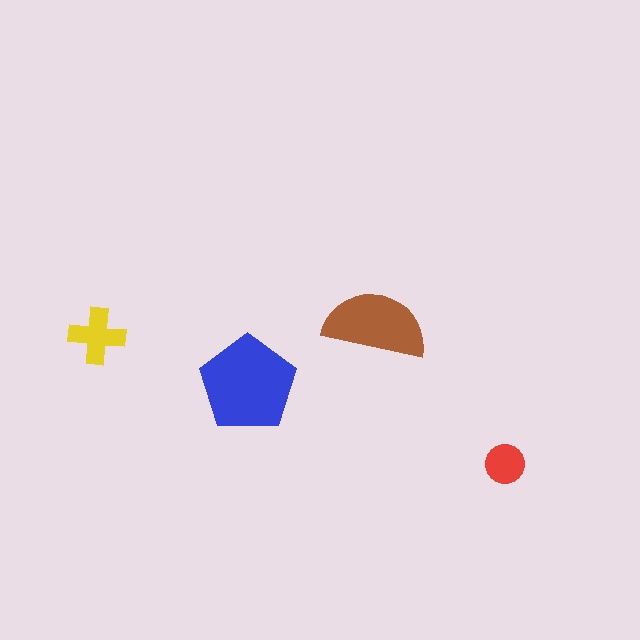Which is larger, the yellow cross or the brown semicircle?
The brown semicircle.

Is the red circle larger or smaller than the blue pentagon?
Smaller.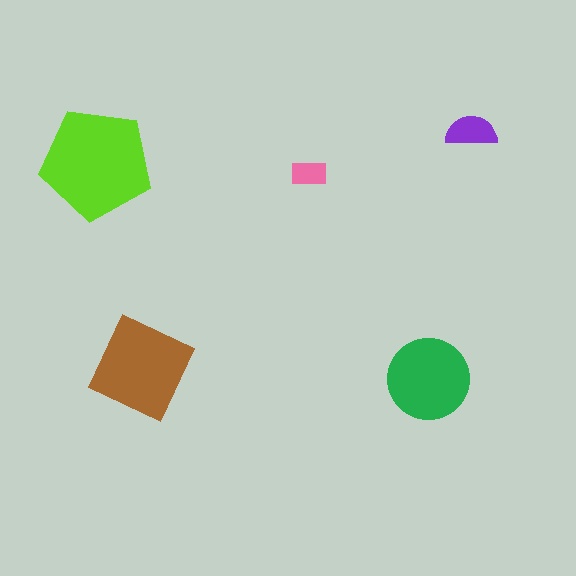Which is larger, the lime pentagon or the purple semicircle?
The lime pentagon.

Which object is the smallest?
The pink rectangle.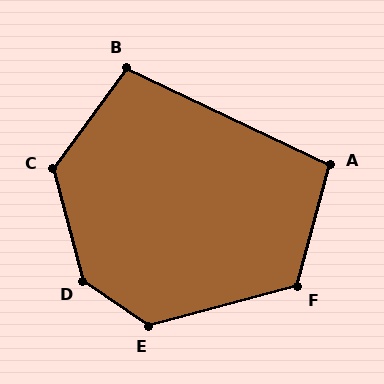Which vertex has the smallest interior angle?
A, at approximately 100 degrees.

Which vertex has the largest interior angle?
D, at approximately 139 degrees.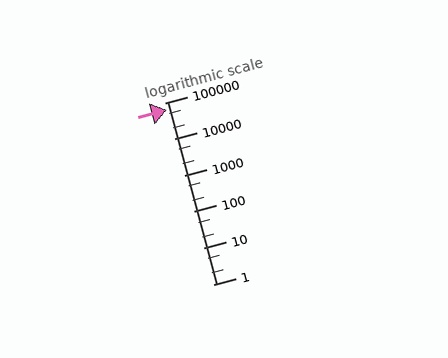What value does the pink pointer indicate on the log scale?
The pointer indicates approximately 63000.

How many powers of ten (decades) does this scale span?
The scale spans 5 decades, from 1 to 100000.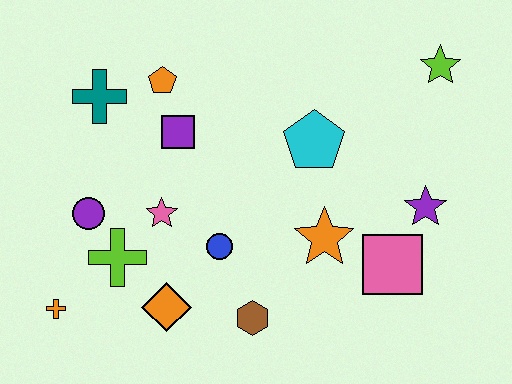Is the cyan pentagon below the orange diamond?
No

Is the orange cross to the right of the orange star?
No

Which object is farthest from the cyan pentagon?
The orange cross is farthest from the cyan pentagon.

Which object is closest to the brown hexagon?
The blue circle is closest to the brown hexagon.